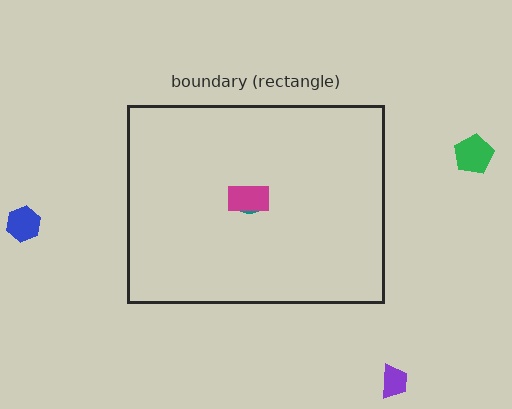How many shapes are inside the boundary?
2 inside, 3 outside.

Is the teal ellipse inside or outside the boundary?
Inside.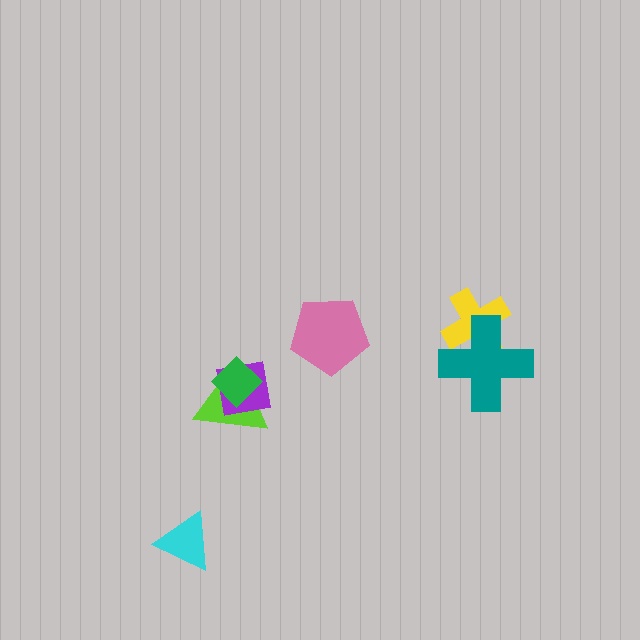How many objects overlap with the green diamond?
2 objects overlap with the green diamond.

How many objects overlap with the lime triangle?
2 objects overlap with the lime triangle.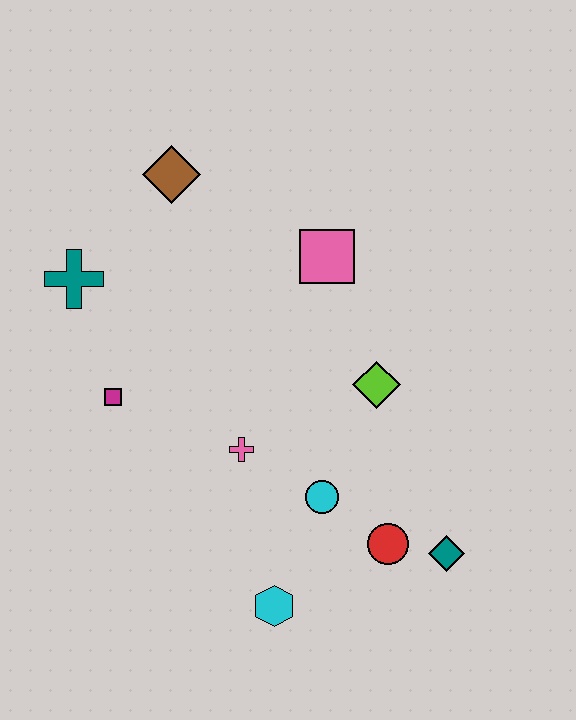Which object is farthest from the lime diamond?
The teal cross is farthest from the lime diamond.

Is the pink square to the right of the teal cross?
Yes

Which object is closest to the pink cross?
The cyan circle is closest to the pink cross.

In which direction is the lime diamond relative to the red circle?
The lime diamond is above the red circle.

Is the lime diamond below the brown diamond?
Yes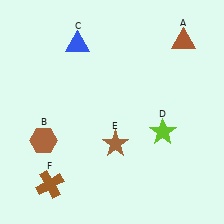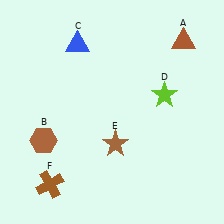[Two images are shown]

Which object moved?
The lime star (D) moved up.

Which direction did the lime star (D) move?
The lime star (D) moved up.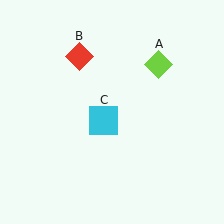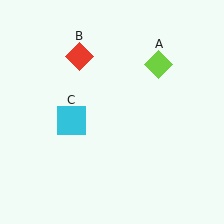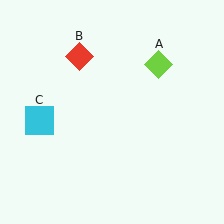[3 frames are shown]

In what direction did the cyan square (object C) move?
The cyan square (object C) moved left.